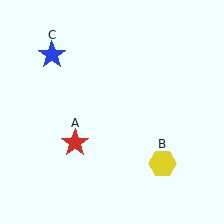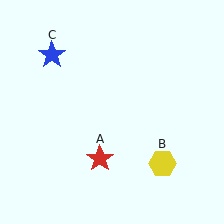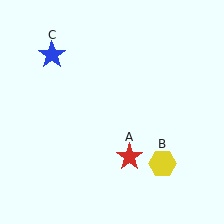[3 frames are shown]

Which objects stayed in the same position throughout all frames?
Yellow hexagon (object B) and blue star (object C) remained stationary.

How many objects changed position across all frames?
1 object changed position: red star (object A).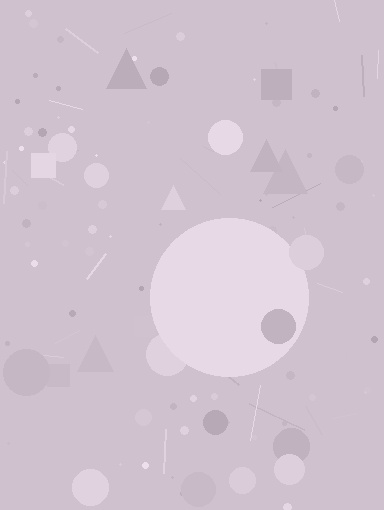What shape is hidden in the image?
A circle is hidden in the image.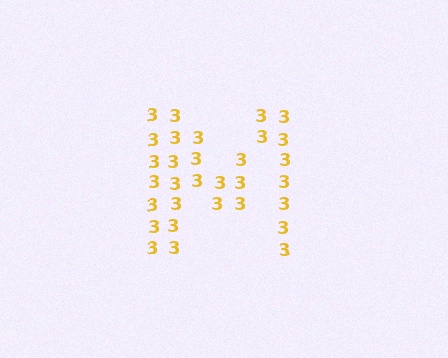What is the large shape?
The large shape is the letter M.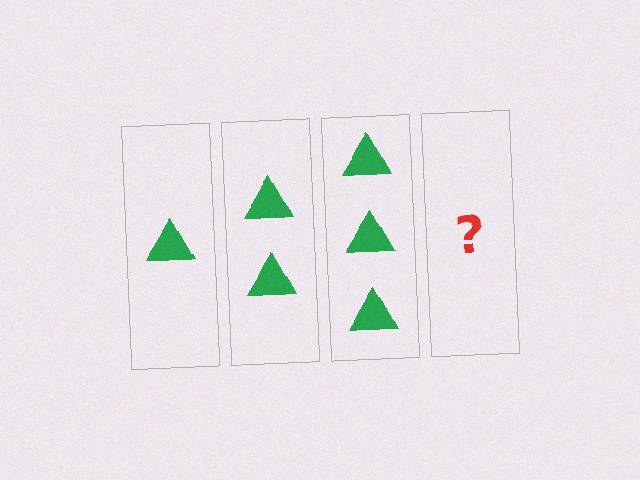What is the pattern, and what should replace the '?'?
The pattern is that each step adds one more triangle. The '?' should be 4 triangles.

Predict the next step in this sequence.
The next step is 4 triangles.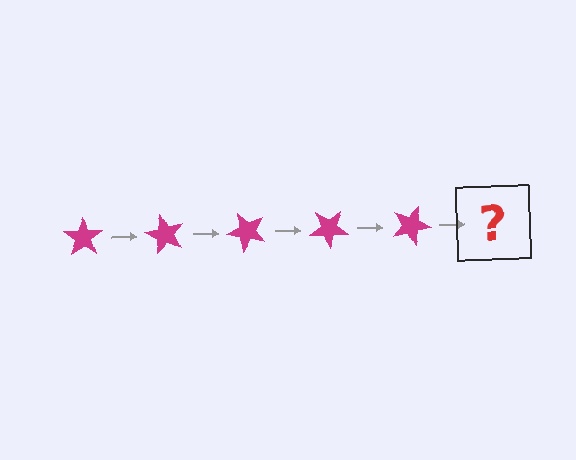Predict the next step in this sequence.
The next step is a magenta star rotated 300 degrees.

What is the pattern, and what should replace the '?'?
The pattern is that the star rotates 60 degrees each step. The '?' should be a magenta star rotated 300 degrees.